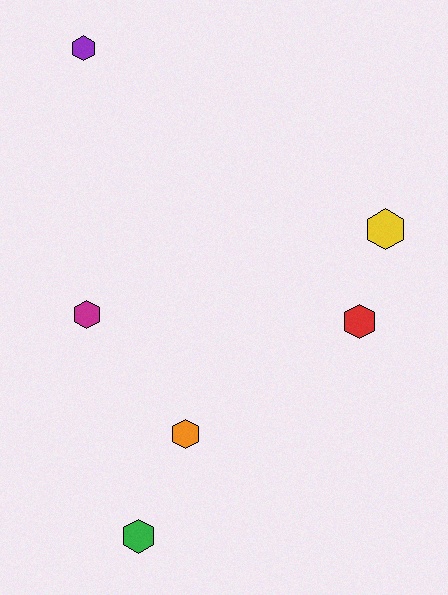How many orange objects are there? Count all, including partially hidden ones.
There is 1 orange object.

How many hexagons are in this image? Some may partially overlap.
There are 6 hexagons.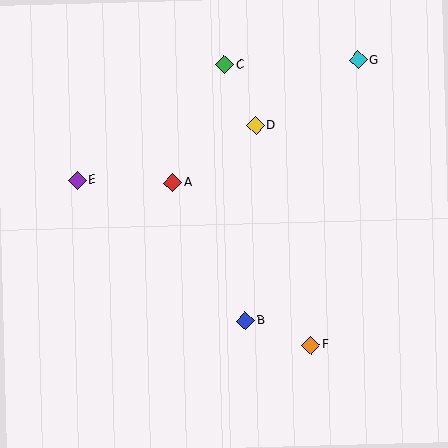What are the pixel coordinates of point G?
Point G is at (358, 60).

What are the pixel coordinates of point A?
Point A is at (173, 183).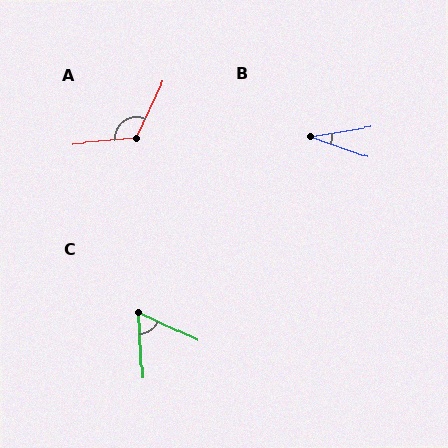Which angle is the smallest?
B, at approximately 29 degrees.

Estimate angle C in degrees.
Approximately 62 degrees.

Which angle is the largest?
A, at approximately 121 degrees.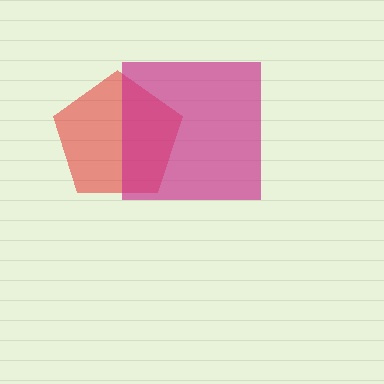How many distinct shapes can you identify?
There are 2 distinct shapes: a red pentagon, a magenta square.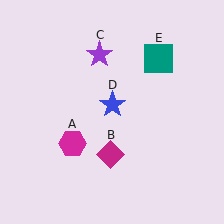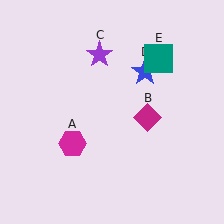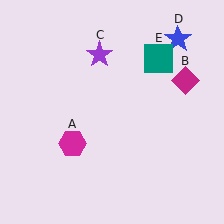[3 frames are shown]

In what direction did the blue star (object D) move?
The blue star (object D) moved up and to the right.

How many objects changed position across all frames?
2 objects changed position: magenta diamond (object B), blue star (object D).